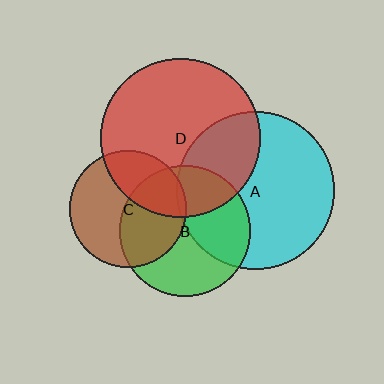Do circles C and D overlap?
Yes.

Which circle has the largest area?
Circle D (red).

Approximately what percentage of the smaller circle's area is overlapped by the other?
Approximately 35%.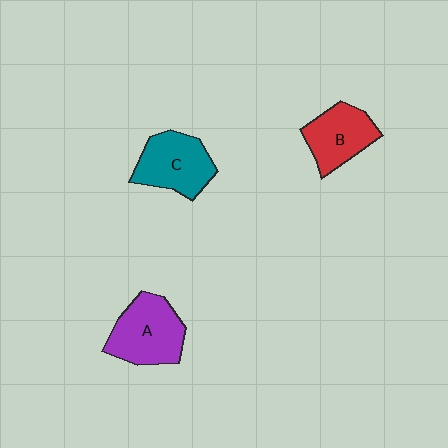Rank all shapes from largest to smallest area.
From largest to smallest: A (purple), C (teal), B (red).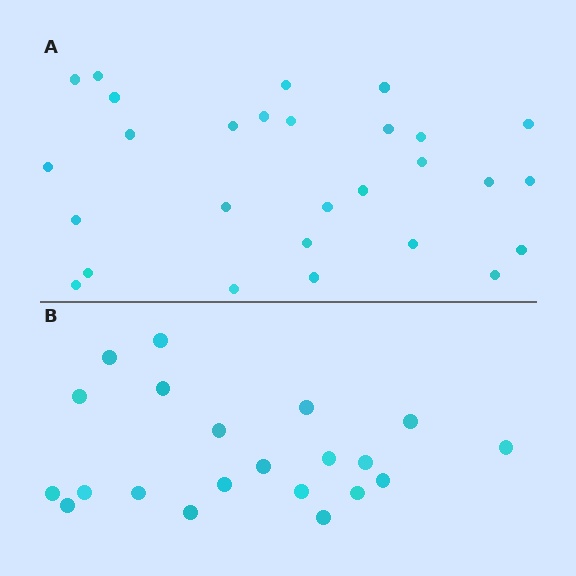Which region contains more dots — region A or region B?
Region A (the top region) has more dots.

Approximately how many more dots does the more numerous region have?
Region A has roughly 8 or so more dots than region B.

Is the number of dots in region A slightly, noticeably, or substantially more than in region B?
Region A has noticeably more, but not dramatically so. The ratio is roughly 1.3 to 1.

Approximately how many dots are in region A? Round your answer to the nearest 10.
About 30 dots. (The exact count is 28, which rounds to 30.)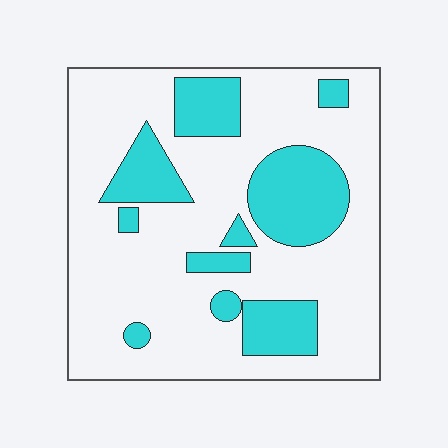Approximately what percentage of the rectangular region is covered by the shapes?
Approximately 25%.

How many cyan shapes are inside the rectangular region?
10.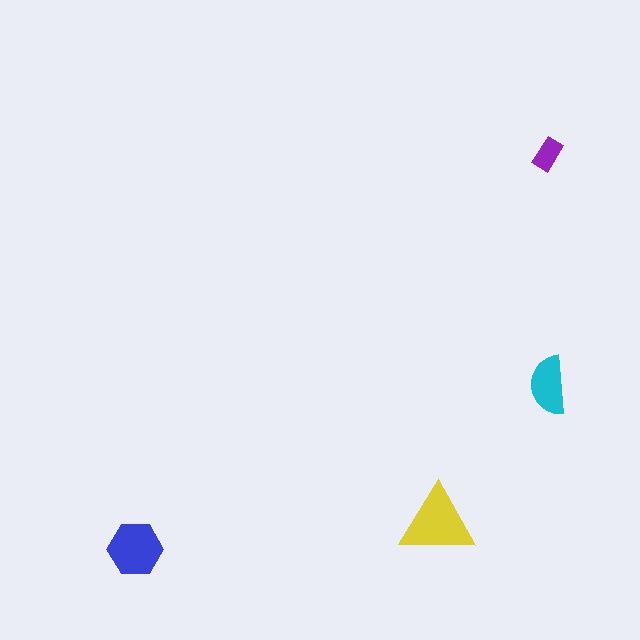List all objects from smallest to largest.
The purple rectangle, the cyan semicircle, the blue hexagon, the yellow triangle.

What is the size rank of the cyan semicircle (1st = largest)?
3rd.